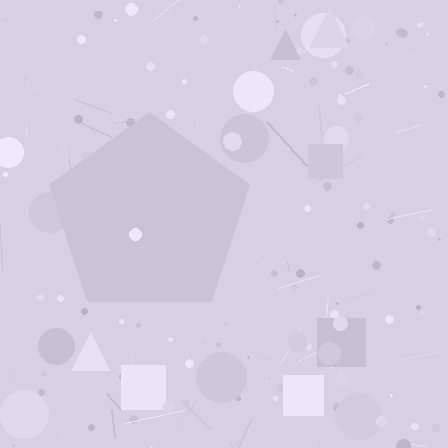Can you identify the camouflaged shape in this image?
The camouflaged shape is a pentagon.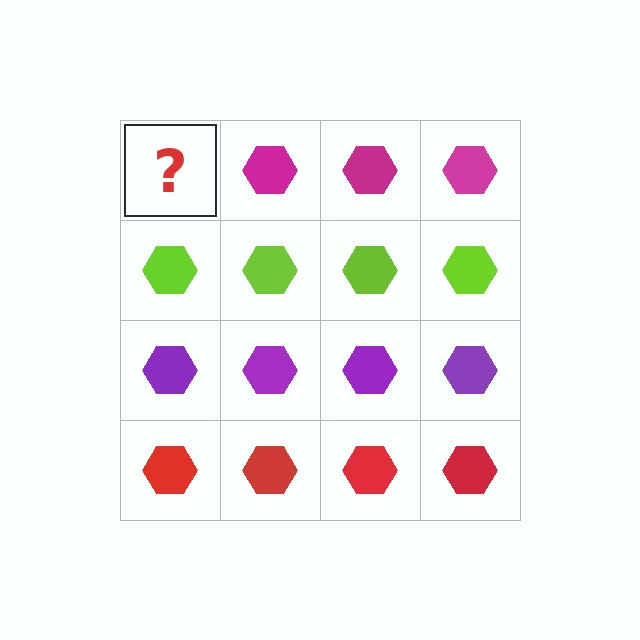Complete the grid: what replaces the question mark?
The question mark should be replaced with a magenta hexagon.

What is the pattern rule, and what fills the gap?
The rule is that each row has a consistent color. The gap should be filled with a magenta hexagon.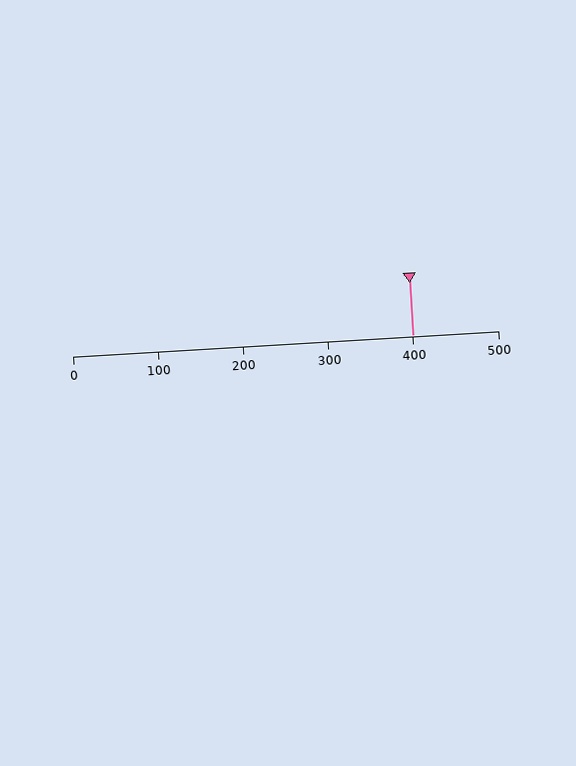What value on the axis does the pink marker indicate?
The marker indicates approximately 400.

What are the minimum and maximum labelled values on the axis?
The axis runs from 0 to 500.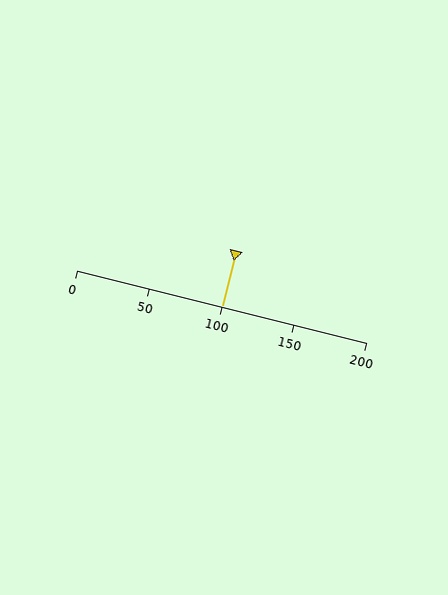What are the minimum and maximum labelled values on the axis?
The axis runs from 0 to 200.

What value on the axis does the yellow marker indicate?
The marker indicates approximately 100.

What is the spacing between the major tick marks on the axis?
The major ticks are spaced 50 apart.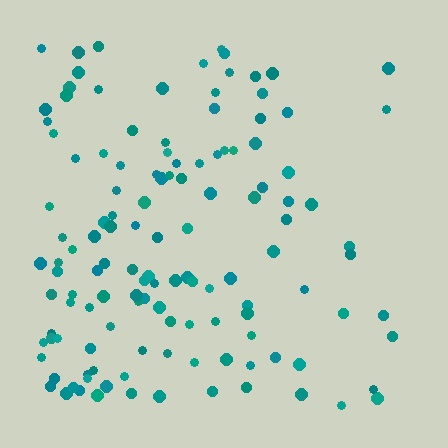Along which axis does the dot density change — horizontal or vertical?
Horizontal.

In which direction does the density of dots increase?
From right to left, with the left side densest.